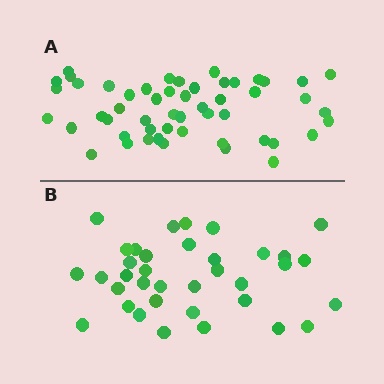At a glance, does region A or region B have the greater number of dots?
Region A (the top region) has more dots.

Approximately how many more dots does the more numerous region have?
Region A has approximately 15 more dots than region B.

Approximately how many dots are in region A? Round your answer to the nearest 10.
About 50 dots. (The exact count is 52, which rounds to 50.)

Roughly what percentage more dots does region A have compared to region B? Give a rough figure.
About 45% more.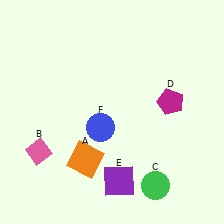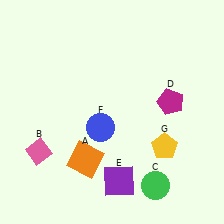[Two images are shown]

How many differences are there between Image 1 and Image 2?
There is 1 difference between the two images.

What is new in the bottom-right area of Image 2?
A yellow pentagon (G) was added in the bottom-right area of Image 2.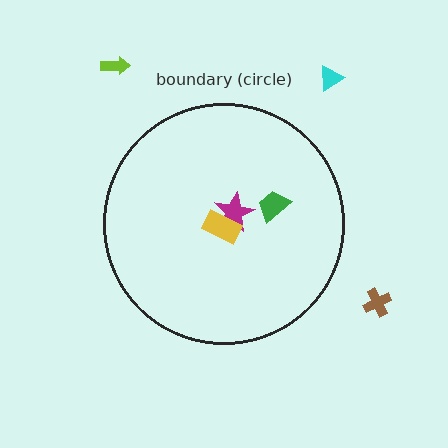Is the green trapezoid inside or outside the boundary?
Inside.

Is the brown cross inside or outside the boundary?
Outside.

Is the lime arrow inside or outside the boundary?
Outside.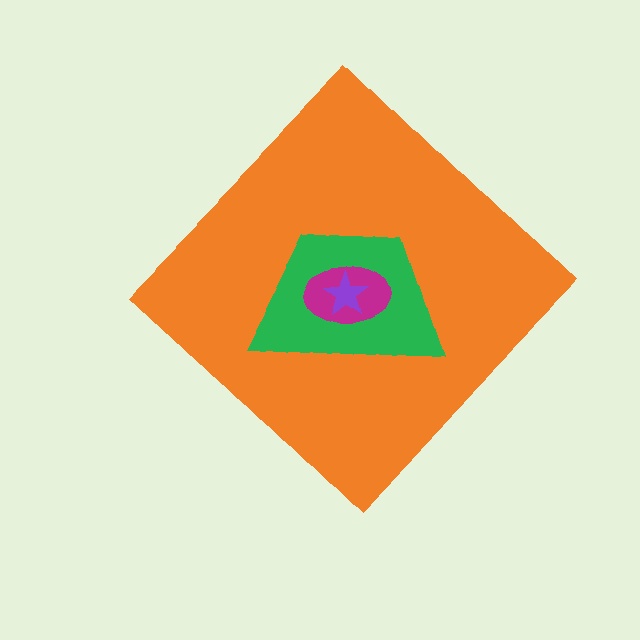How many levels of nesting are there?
4.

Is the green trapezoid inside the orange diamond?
Yes.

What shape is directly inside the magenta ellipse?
The purple star.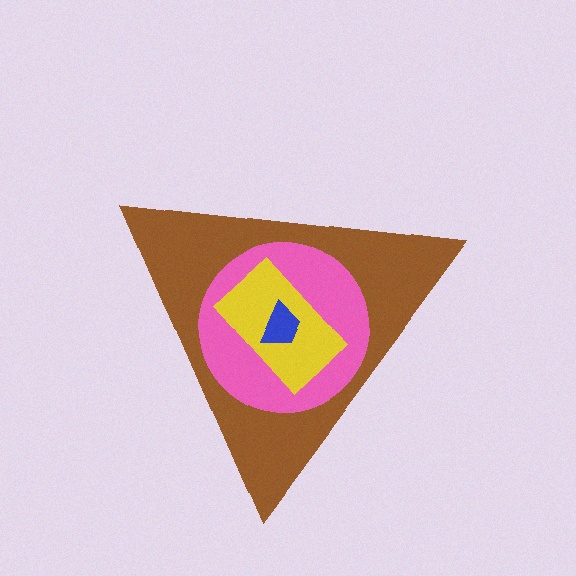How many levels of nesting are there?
4.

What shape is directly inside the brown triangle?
The pink circle.